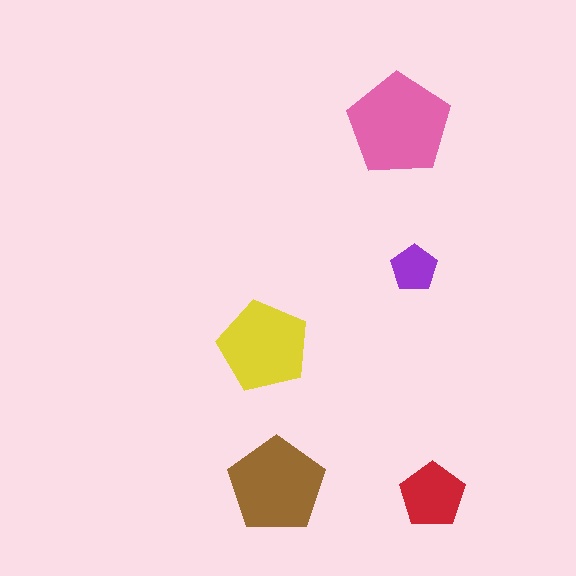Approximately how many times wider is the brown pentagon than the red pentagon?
About 1.5 times wider.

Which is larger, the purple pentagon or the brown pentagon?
The brown one.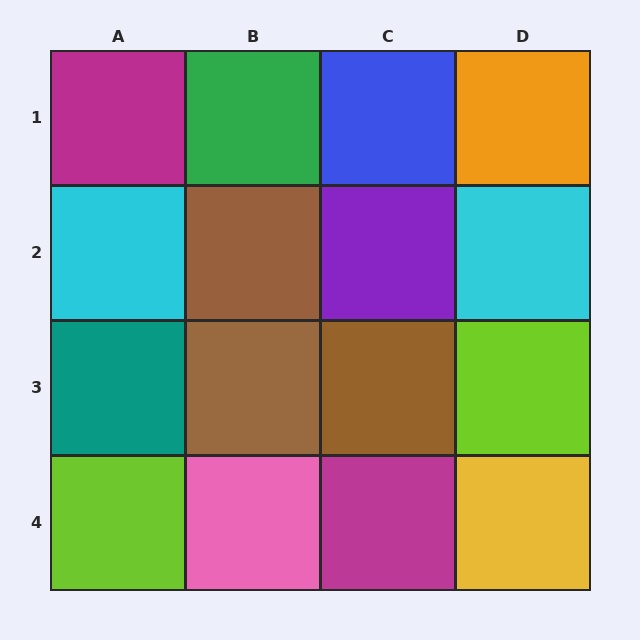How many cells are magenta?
2 cells are magenta.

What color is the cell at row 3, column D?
Lime.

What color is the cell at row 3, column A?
Teal.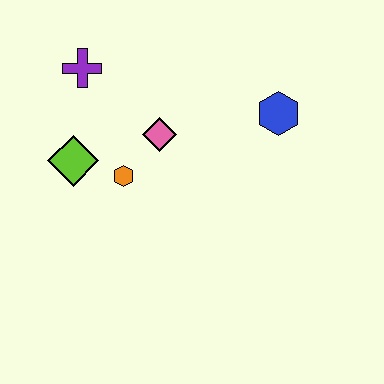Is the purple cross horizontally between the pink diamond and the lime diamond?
Yes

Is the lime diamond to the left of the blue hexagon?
Yes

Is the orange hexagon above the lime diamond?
No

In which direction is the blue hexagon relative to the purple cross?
The blue hexagon is to the right of the purple cross.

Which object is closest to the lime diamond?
The orange hexagon is closest to the lime diamond.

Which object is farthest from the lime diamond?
The blue hexagon is farthest from the lime diamond.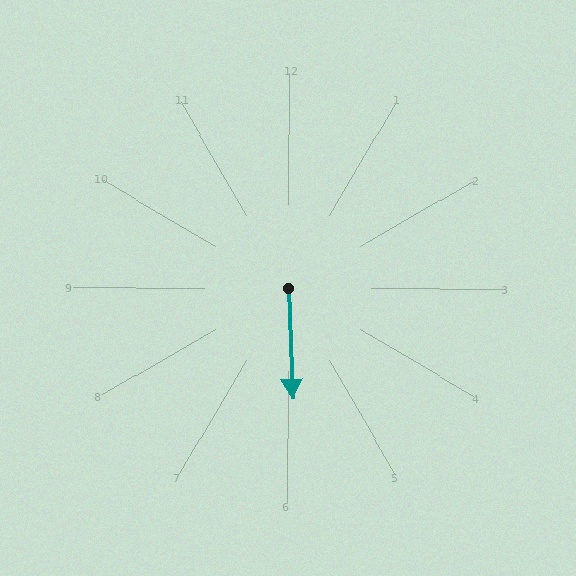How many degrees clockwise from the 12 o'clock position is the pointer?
Approximately 178 degrees.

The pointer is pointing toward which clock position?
Roughly 6 o'clock.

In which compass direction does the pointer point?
South.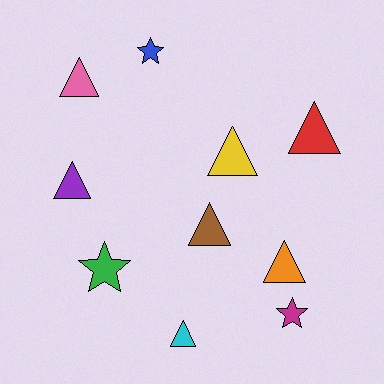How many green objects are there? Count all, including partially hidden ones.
There is 1 green object.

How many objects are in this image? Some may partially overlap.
There are 10 objects.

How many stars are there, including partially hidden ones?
There are 3 stars.